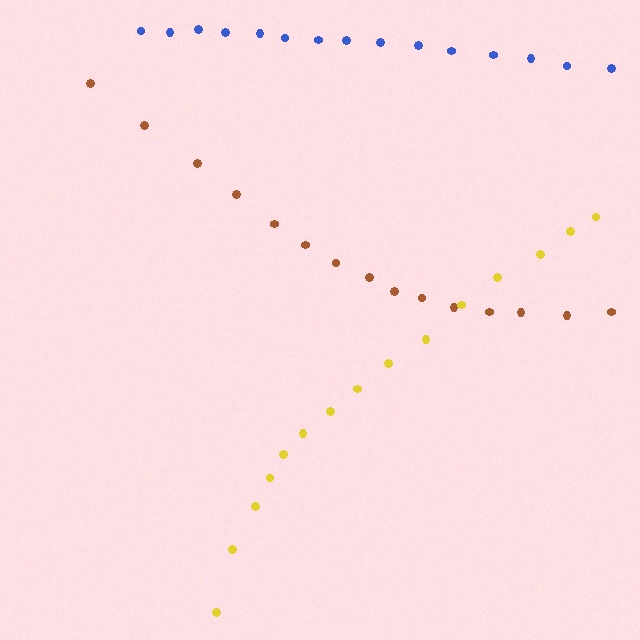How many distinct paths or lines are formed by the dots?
There are 3 distinct paths.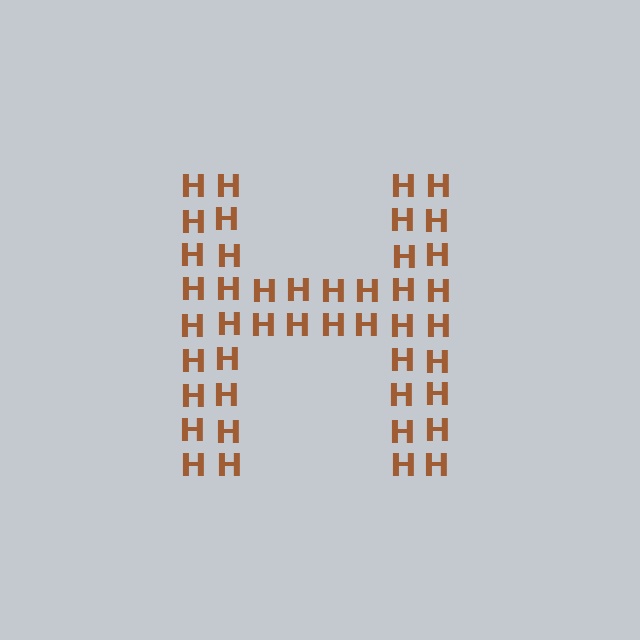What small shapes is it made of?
It is made of small letter H's.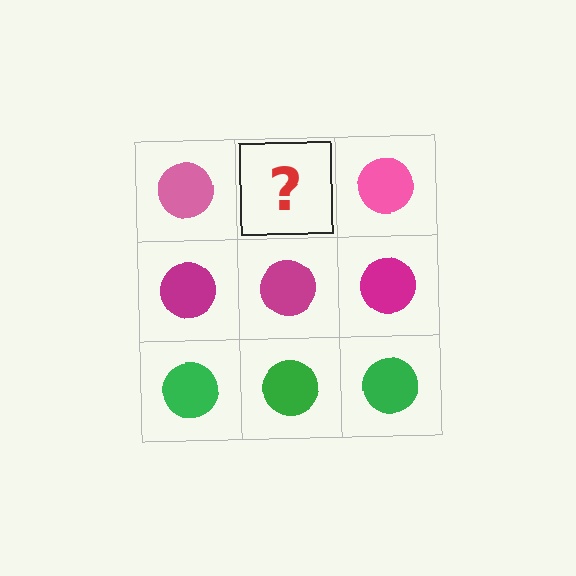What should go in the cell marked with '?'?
The missing cell should contain a pink circle.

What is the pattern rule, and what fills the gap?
The rule is that each row has a consistent color. The gap should be filled with a pink circle.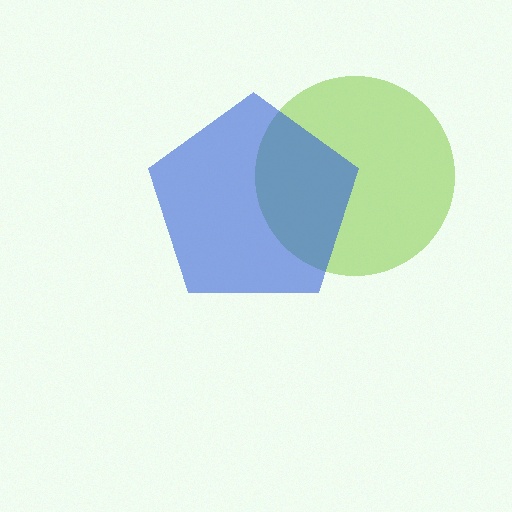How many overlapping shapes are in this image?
There are 2 overlapping shapes in the image.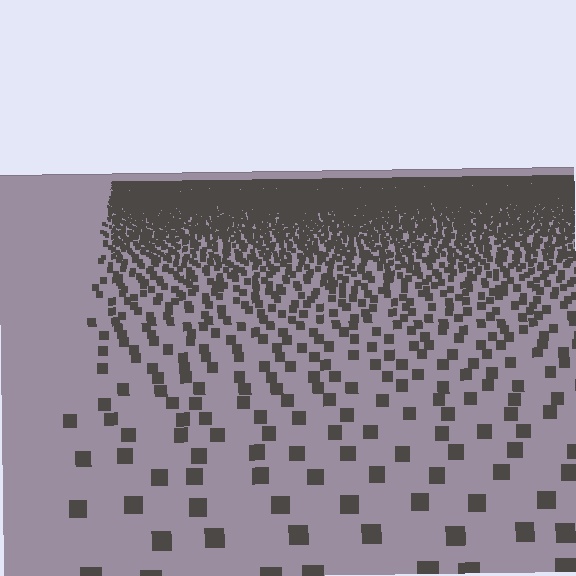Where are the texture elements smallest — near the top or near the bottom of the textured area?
Near the top.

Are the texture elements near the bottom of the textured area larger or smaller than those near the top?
Larger. Near the bottom, elements are closer to the viewer and appear at a bigger on-screen size.